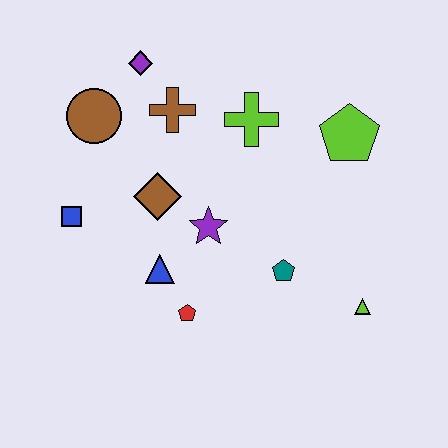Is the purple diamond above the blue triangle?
Yes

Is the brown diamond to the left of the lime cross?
Yes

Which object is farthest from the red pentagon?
The purple diamond is farthest from the red pentagon.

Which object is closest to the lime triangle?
The teal pentagon is closest to the lime triangle.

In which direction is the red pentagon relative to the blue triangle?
The red pentagon is below the blue triangle.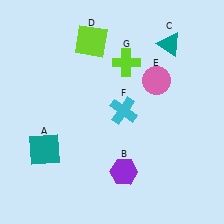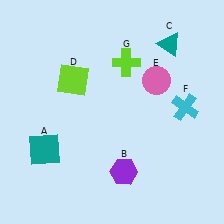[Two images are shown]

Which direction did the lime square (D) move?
The lime square (D) moved down.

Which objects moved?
The objects that moved are: the lime square (D), the cyan cross (F).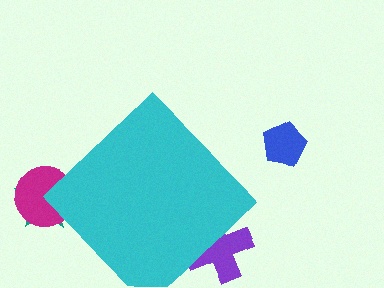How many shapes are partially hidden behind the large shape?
3 shapes are partially hidden.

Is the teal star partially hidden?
Yes, the teal star is partially hidden behind the cyan diamond.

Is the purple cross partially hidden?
Yes, the purple cross is partially hidden behind the cyan diamond.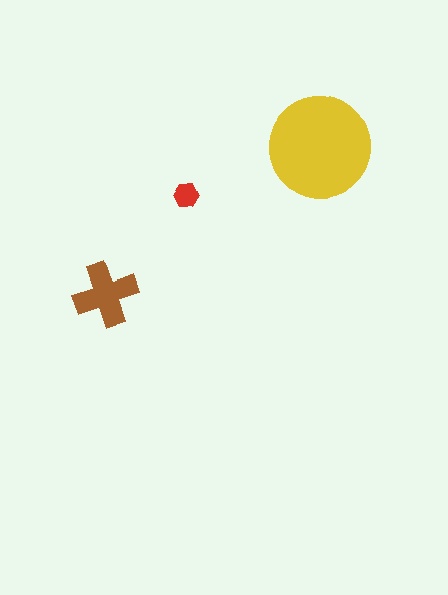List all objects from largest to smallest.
The yellow circle, the brown cross, the red hexagon.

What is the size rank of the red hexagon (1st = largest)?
3rd.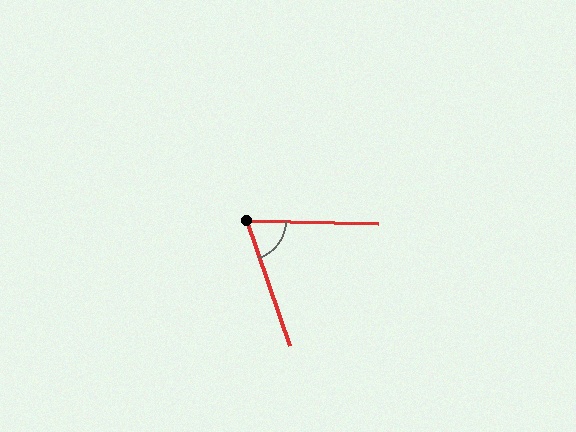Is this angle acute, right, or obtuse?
It is acute.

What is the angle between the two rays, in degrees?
Approximately 70 degrees.